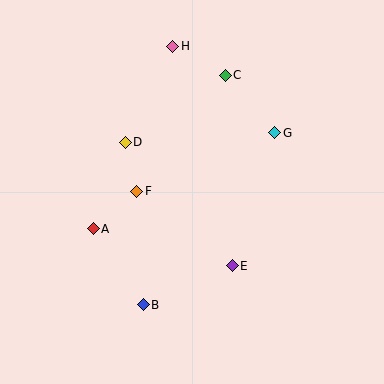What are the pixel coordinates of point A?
Point A is at (93, 229).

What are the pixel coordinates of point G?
Point G is at (275, 133).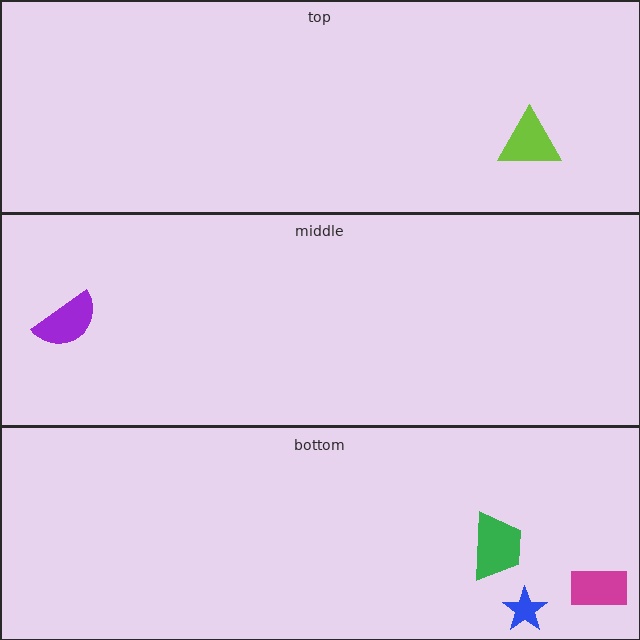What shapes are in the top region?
The lime triangle.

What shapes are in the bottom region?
The magenta rectangle, the green trapezoid, the blue star.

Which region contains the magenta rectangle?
The bottom region.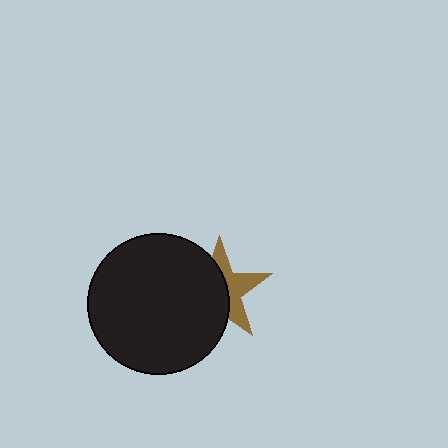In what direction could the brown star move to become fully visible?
The brown star could move right. That would shift it out from behind the black circle entirely.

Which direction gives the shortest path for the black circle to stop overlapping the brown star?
Moving left gives the shortest separation.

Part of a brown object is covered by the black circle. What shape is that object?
It is a star.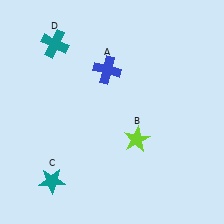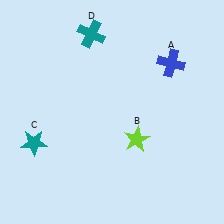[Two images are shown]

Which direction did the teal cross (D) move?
The teal cross (D) moved right.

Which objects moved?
The objects that moved are: the blue cross (A), the teal star (C), the teal cross (D).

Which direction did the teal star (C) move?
The teal star (C) moved up.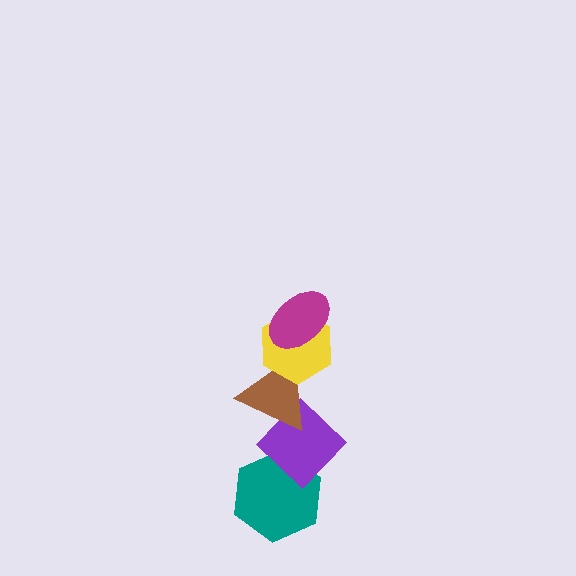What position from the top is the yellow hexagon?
The yellow hexagon is 2nd from the top.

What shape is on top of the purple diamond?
The brown triangle is on top of the purple diamond.